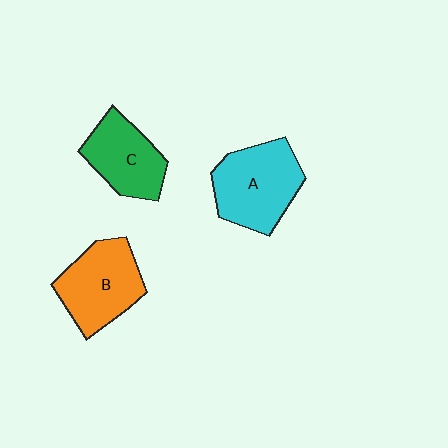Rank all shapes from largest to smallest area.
From largest to smallest: A (cyan), B (orange), C (green).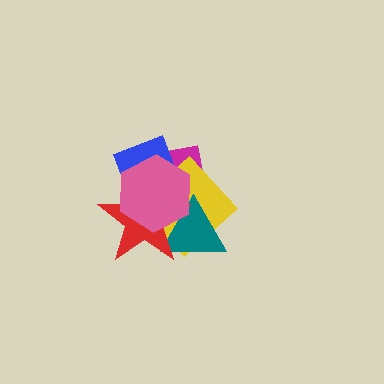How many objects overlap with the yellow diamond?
4 objects overlap with the yellow diamond.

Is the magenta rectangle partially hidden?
Yes, it is partially covered by another shape.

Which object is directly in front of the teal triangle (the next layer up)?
The red star is directly in front of the teal triangle.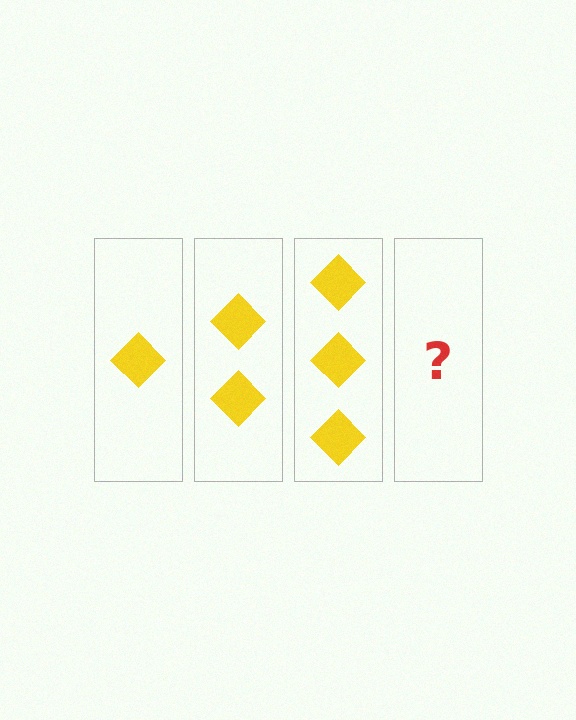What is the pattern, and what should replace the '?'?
The pattern is that each step adds one more diamond. The '?' should be 4 diamonds.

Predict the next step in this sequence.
The next step is 4 diamonds.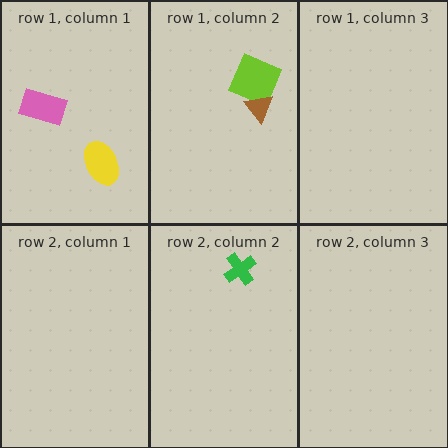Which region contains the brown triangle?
The row 1, column 2 region.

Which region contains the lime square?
The row 1, column 2 region.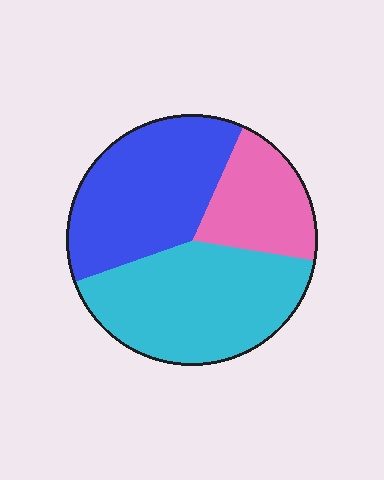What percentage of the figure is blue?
Blue covers around 35% of the figure.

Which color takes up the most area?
Cyan, at roughly 40%.